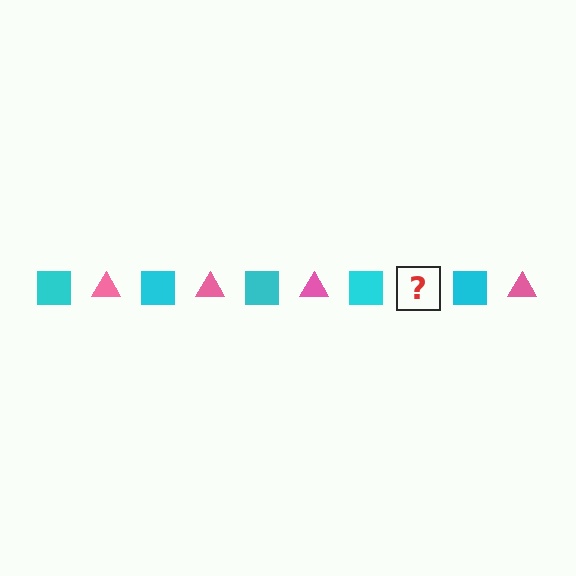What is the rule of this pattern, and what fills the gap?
The rule is that the pattern alternates between cyan square and pink triangle. The gap should be filled with a pink triangle.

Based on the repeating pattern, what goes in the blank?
The blank should be a pink triangle.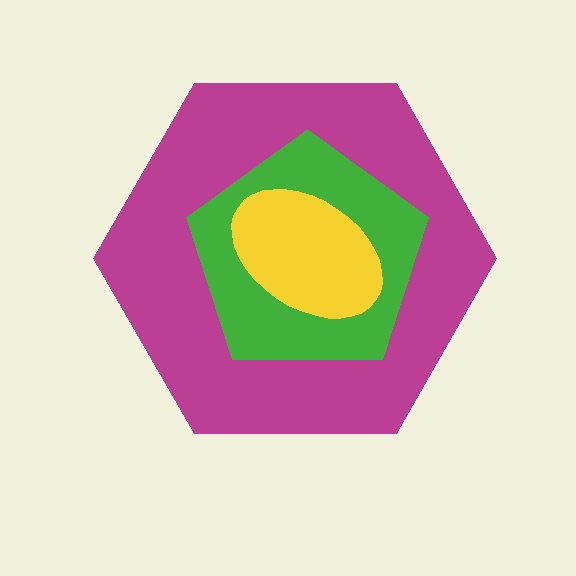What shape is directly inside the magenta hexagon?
The green pentagon.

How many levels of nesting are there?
3.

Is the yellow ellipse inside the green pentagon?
Yes.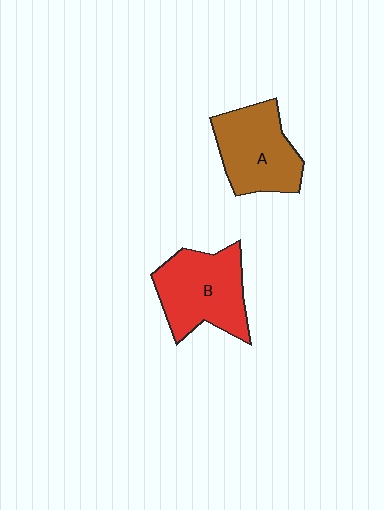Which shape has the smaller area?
Shape A (brown).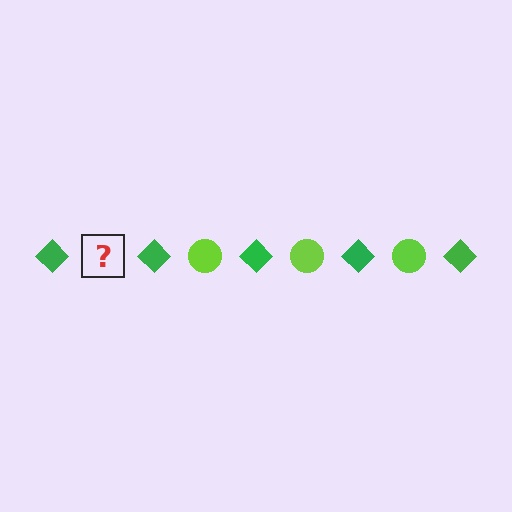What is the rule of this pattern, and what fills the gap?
The rule is that the pattern alternates between green diamond and lime circle. The gap should be filled with a lime circle.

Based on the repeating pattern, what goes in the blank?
The blank should be a lime circle.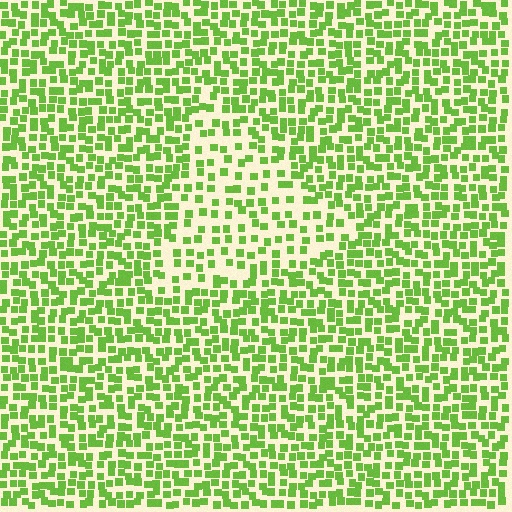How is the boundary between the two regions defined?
The boundary is defined by a change in element density (approximately 1.8x ratio). All elements are the same color, size, and shape.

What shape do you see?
I see a triangle.